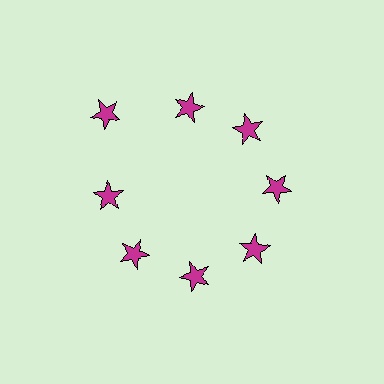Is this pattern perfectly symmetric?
No. The 8 magenta stars are arranged in a ring, but one element near the 10 o'clock position is pushed outward from the center, breaking the 8-fold rotational symmetry.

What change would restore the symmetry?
The symmetry would be restored by moving it inward, back onto the ring so that all 8 stars sit at equal angles and equal distance from the center.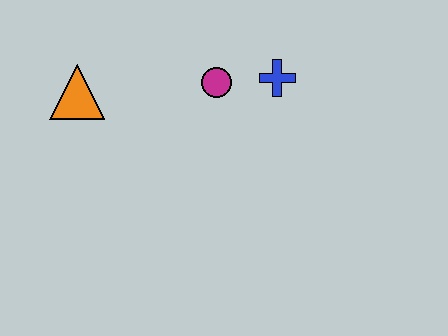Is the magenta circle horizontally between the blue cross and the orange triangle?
Yes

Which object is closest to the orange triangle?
The magenta circle is closest to the orange triangle.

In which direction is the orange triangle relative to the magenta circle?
The orange triangle is to the left of the magenta circle.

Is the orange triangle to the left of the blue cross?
Yes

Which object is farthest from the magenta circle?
The orange triangle is farthest from the magenta circle.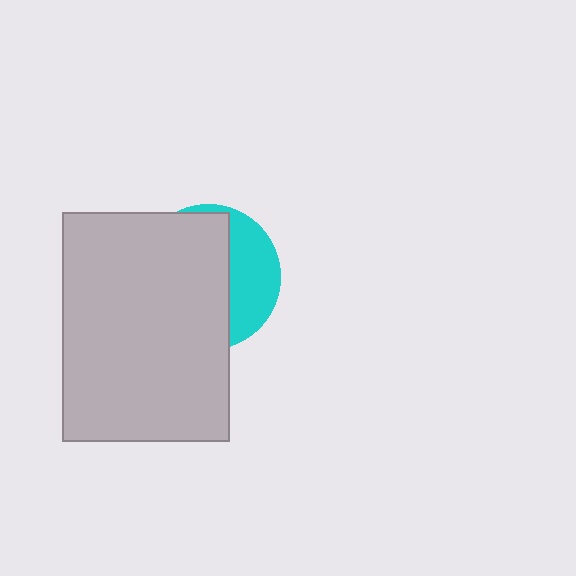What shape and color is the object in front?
The object in front is a light gray rectangle.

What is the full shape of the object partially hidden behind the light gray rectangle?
The partially hidden object is a cyan circle.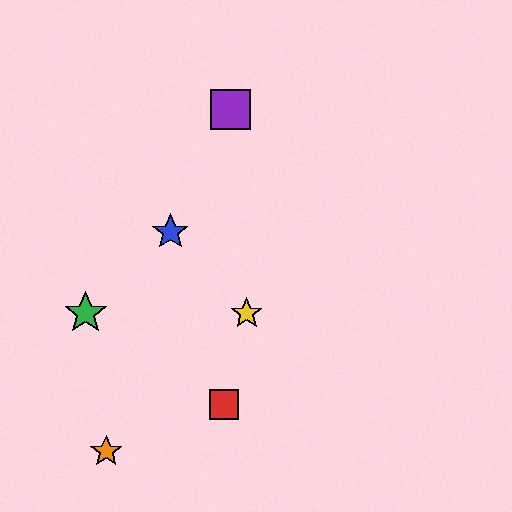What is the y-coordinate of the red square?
The red square is at y≈404.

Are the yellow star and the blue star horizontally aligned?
No, the yellow star is at y≈313 and the blue star is at y≈232.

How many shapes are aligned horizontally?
2 shapes (the green star, the yellow star) are aligned horizontally.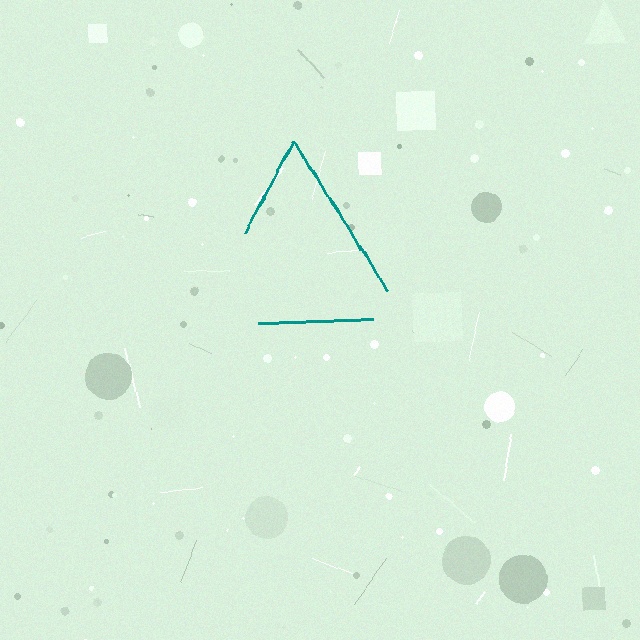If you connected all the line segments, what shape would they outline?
They would outline a triangle.